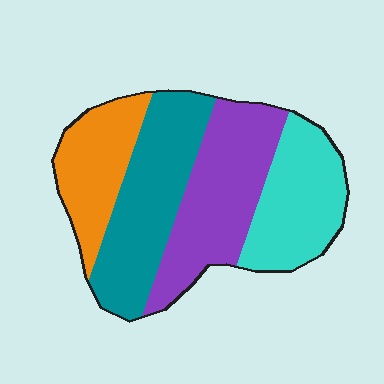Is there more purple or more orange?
Purple.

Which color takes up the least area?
Orange, at roughly 20%.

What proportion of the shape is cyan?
Cyan covers 23% of the shape.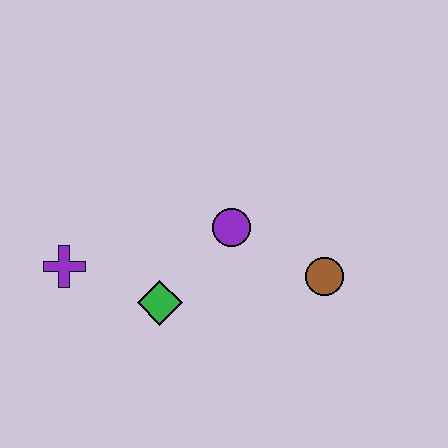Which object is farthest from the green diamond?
The brown circle is farthest from the green diamond.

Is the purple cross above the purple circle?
No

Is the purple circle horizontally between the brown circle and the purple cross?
Yes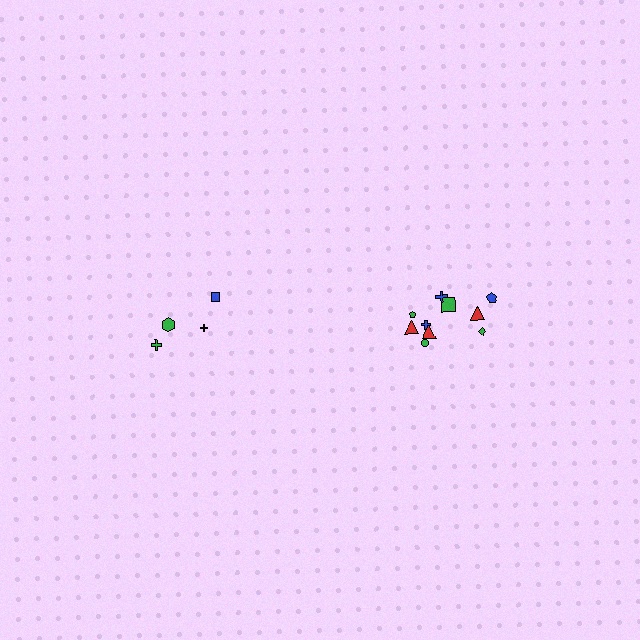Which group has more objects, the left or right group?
The right group.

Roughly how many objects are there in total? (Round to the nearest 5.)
Roughly 15 objects in total.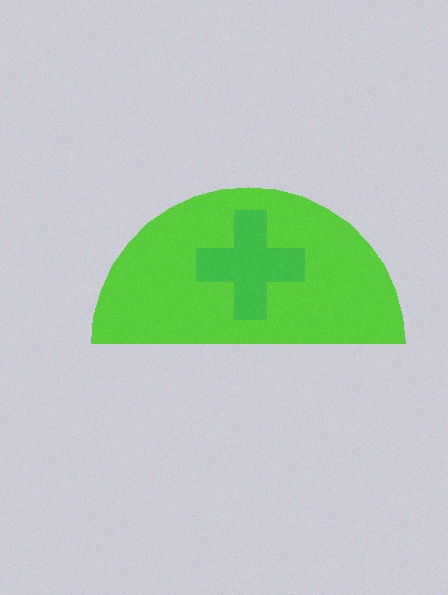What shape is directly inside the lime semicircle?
The green cross.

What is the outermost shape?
The lime semicircle.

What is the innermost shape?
The green cross.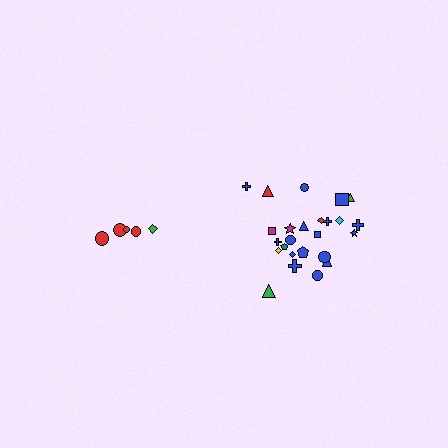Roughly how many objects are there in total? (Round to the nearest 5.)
Roughly 30 objects in total.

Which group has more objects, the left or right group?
The right group.